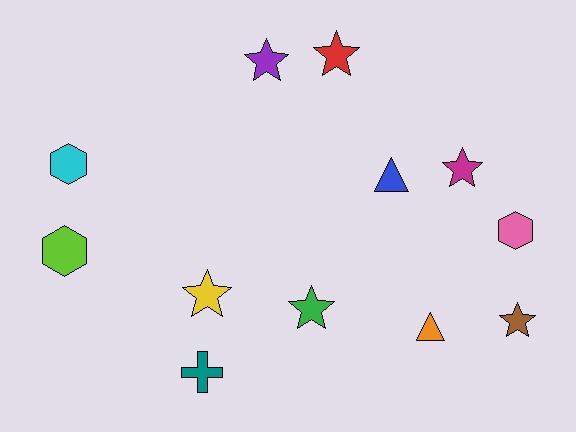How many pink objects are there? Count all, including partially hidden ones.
There is 1 pink object.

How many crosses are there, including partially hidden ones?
There is 1 cross.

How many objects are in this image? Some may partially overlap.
There are 12 objects.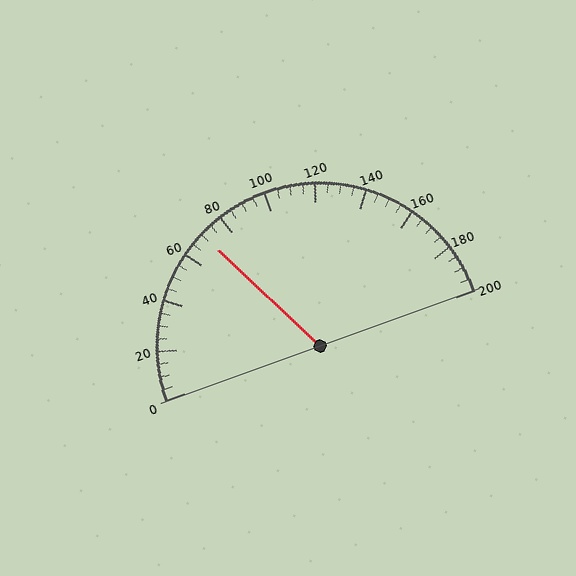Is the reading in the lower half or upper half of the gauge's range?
The reading is in the lower half of the range (0 to 200).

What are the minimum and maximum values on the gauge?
The gauge ranges from 0 to 200.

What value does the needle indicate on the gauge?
The needle indicates approximately 70.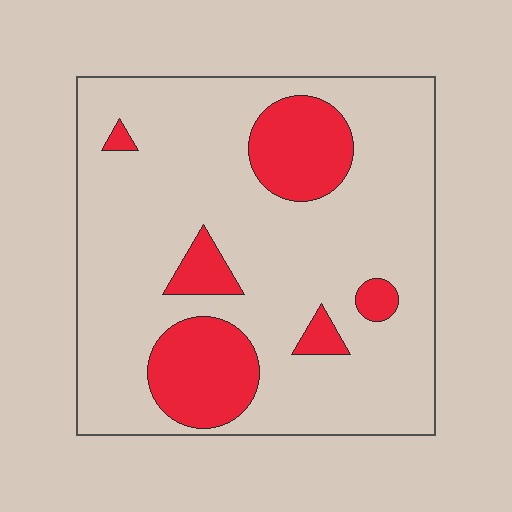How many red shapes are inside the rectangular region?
6.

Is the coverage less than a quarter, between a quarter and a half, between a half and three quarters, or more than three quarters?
Less than a quarter.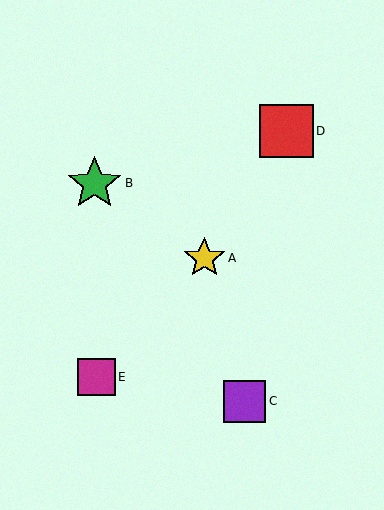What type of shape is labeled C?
Shape C is a purple square.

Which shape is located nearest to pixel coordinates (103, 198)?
The green star (labeled B) at (95, 183) is nearest to that location.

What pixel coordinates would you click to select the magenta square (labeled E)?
Click at (96, 377) to select the magenta square E.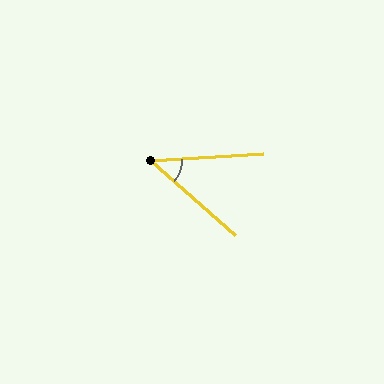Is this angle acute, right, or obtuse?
It is acute.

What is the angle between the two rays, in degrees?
Approximately 45 degrees.